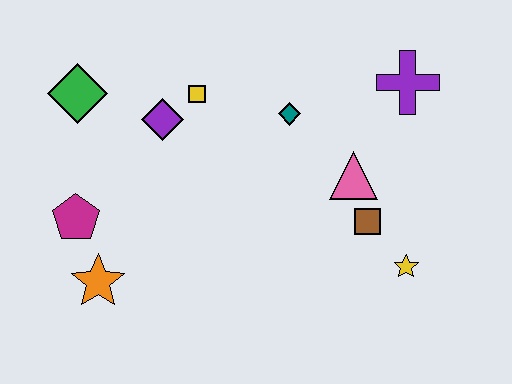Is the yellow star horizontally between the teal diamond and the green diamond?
No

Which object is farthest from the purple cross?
The orange star is farthest from the purple cross.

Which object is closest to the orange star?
The magenta pentagon is closest to the orange star.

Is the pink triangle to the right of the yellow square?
Yes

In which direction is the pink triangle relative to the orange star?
The pink triangle is to the right of the orange star.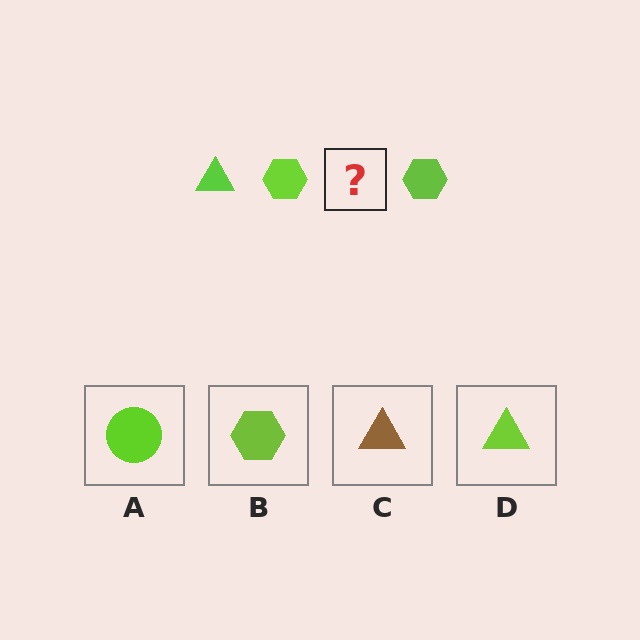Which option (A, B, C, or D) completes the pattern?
D.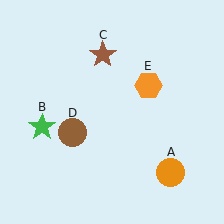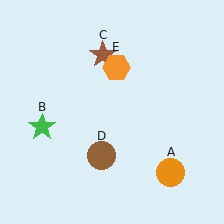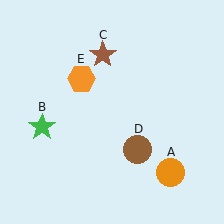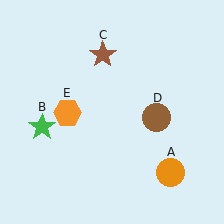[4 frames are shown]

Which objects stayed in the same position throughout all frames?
Orange circle (object A) and green star (object B) and brown star (object C) remained stationary.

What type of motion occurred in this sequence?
The brown circle (object D), orange hexagon (object E) rotated counterclockwise around the center of the scene.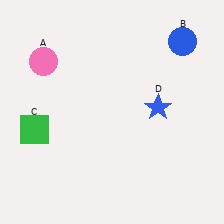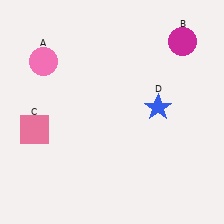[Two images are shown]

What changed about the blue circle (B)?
In Image 1, B is blue. In Image 2, it changed to magenta.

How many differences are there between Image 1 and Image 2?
There are 2 differences between the two images.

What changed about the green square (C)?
In Image 1, C is green. In Image 2, it changed to pink.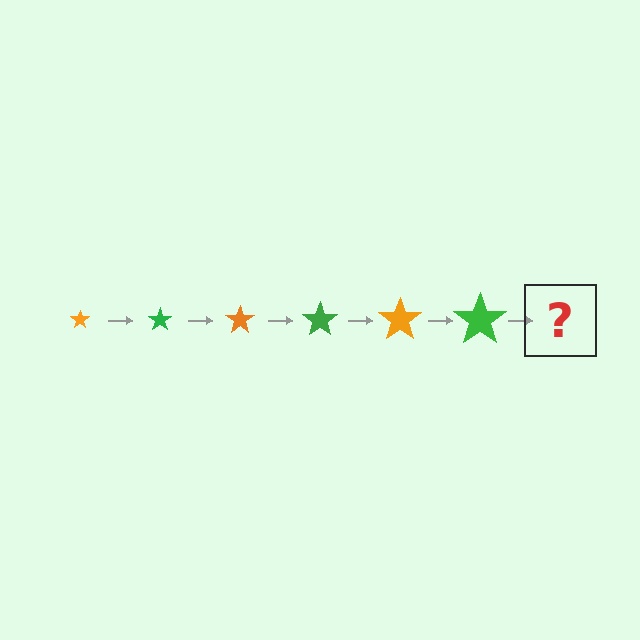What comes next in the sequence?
The next element should be an orange star, larger than the previous one.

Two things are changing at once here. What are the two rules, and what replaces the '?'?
The two rules are that the star grows larger each step and the color cycles through orange and green. The '?' should be an orange star, larger than the previous one.